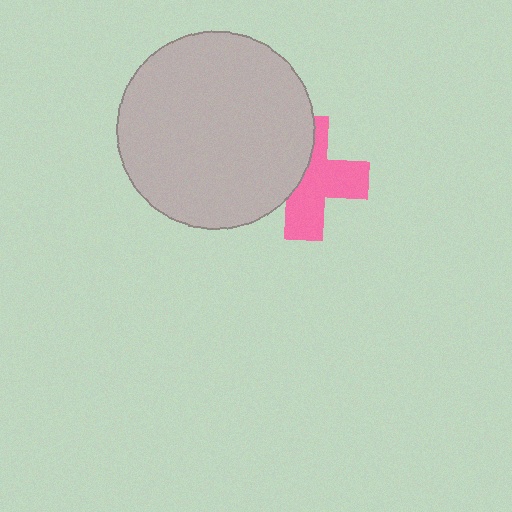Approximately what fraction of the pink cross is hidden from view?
Roughly 41% of the pink cross is hidden behind the light gray circle.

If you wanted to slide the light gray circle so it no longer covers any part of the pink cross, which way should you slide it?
Slide it left — that is the most direct way to separate the two shapes.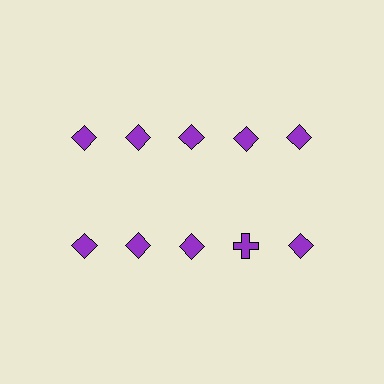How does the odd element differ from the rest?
It has a different shape: cross instead of diamond.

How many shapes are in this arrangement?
There are 10 shapes arranged in a grid pattern.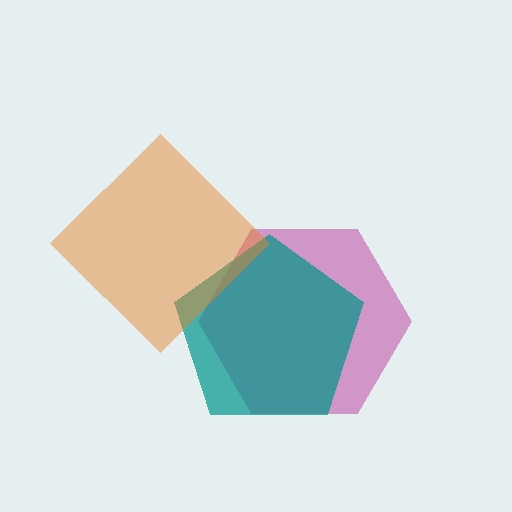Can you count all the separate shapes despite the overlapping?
Yes, there are 3 separate shapes.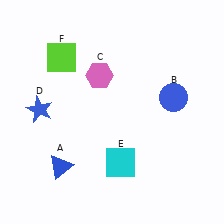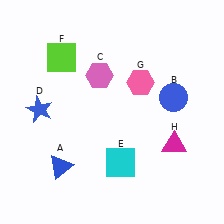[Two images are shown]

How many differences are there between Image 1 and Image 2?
There are 2 differences between the two images.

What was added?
A pink hexagon (G), a magenta triangle (H) were added in Image 2.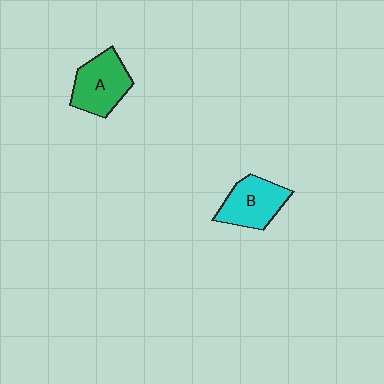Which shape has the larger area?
Shape A (green).